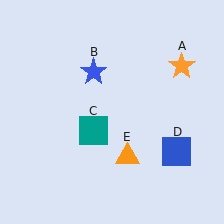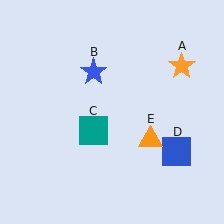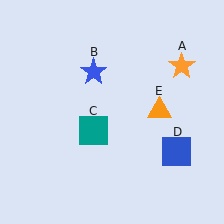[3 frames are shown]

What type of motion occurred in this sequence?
The orange triangle (object E) rotated counterclockwise around the center of the scene.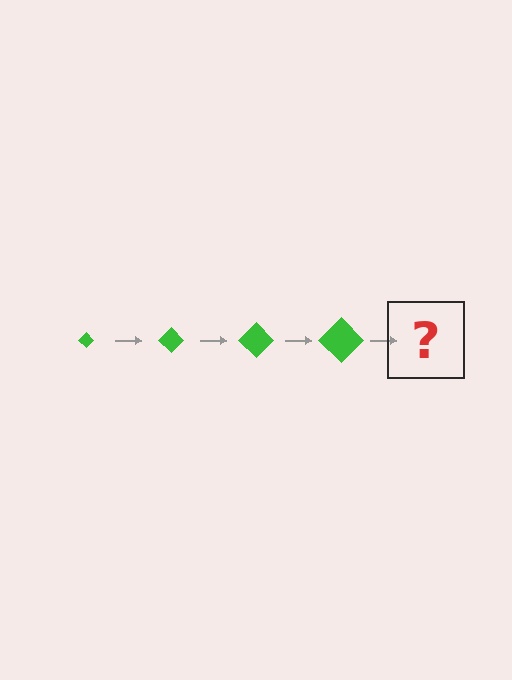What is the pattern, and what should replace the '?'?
The pattern is that the diamond gets progressively larger each step. The '?' should be a green diamond, larger than the previous one.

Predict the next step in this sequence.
The next step is a green diamond, larger than the previous one.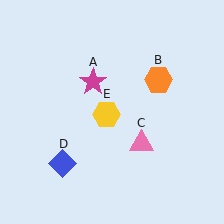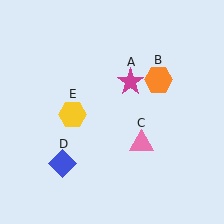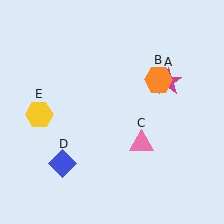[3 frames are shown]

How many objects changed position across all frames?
2 objects changed position: magenta star (object A), yellow hexagon (object E).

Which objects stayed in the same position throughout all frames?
Orange hexagon (object B) and pink triangle (object C) and blue diamond (object D) remained stationary.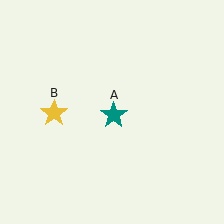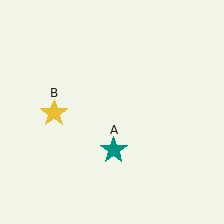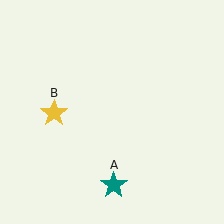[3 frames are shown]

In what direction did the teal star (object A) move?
The teal star (object A) moved down.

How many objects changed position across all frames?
1 object changed position: teal star (object A).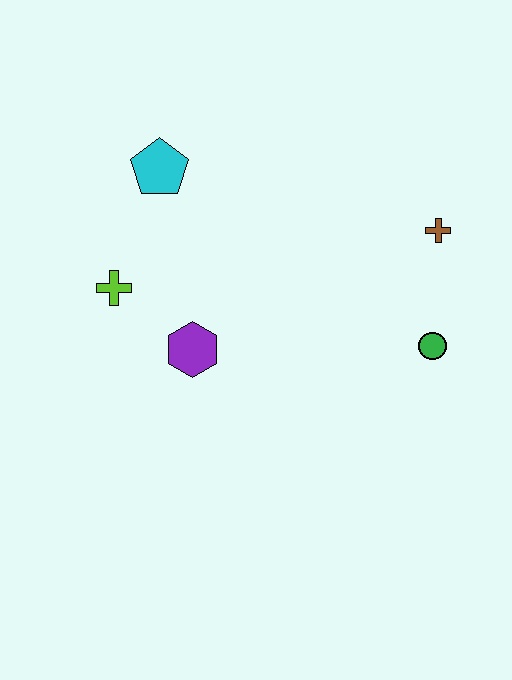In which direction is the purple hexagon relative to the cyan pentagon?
The purple hexagon is below the cyan pentagon.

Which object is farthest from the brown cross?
The lime cross is farthest from the brown cross.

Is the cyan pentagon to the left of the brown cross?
Yes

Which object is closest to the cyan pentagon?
The lime cross is closest to the cyan pentagon.